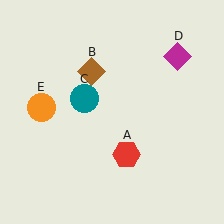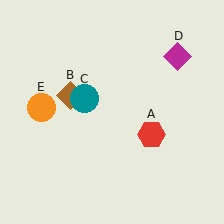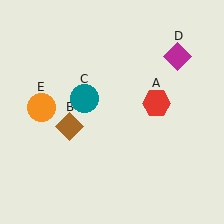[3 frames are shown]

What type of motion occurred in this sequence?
The red hexagon (object A), brown diamond (object B) rotated counterclockwise around the center of the scene.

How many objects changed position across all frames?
2 objects changed position: red hexagon (object A), brown diamond (object B).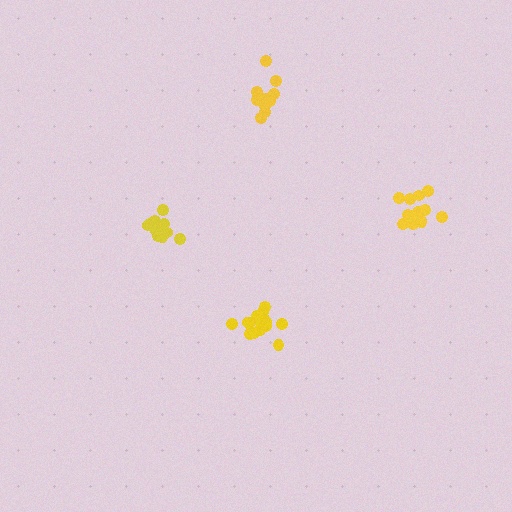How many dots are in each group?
Group 1: 11 dots, Group 2: 12 dots, Group 3: 16 dots, Group 4: 15 dots (54 total).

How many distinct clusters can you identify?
There are 4 distinct clusters.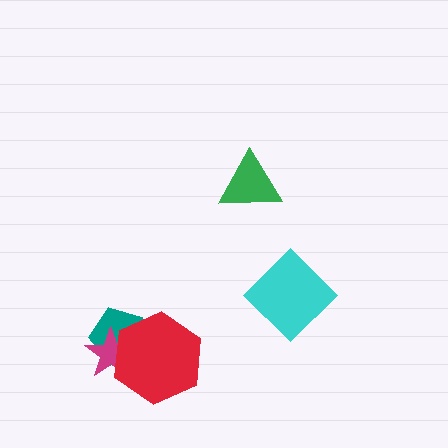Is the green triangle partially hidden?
No, no other shape covers it.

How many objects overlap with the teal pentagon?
2 objects overlap with the teal pentagon.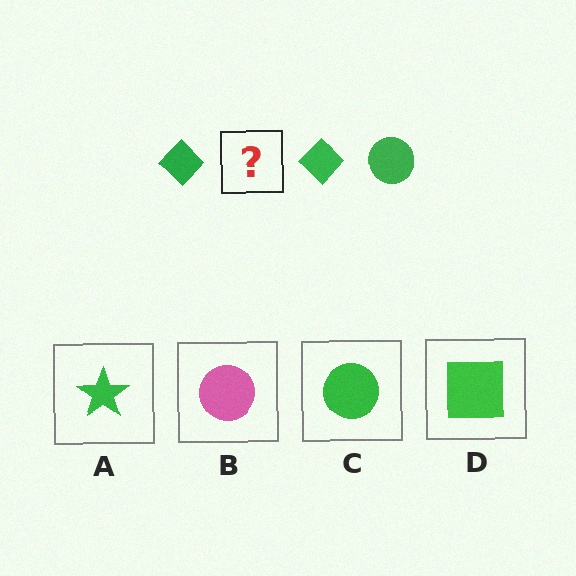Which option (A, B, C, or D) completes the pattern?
C.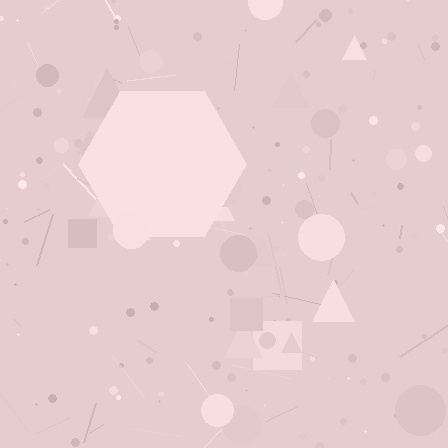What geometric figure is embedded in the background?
A hexagon is embedded in the background.